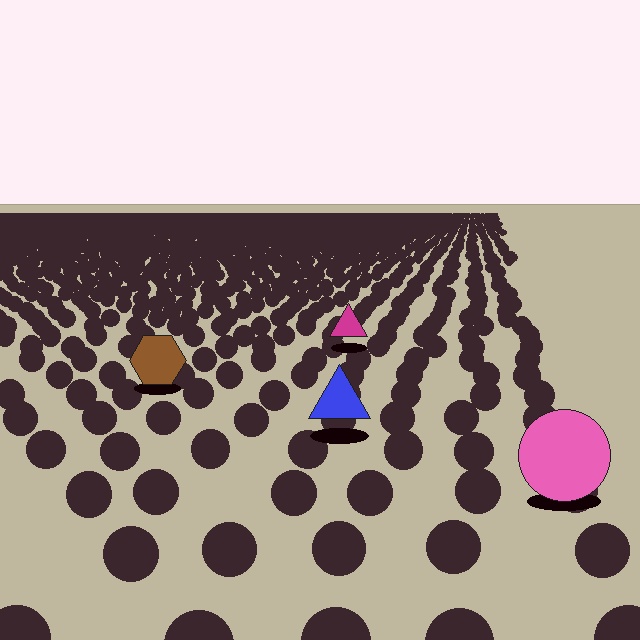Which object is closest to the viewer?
The pink circle is closest. The texture marks near it are larger and more spread out.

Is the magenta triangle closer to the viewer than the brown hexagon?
No. The brown hexagon is closer — you can tell from the texture gradient: the ground texture is coarser near it.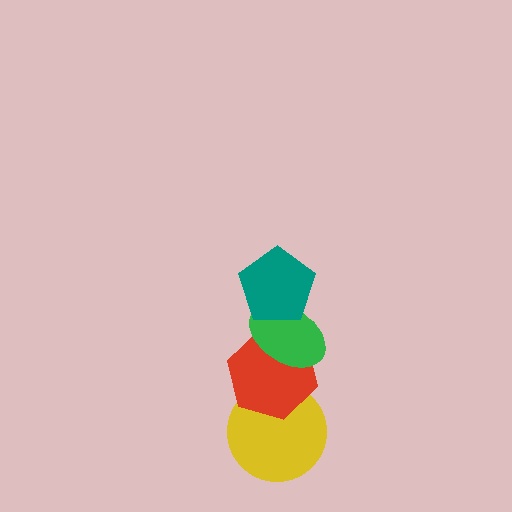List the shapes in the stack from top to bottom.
From top to bottom: the teal pentagon, the green ellipse, the red hexagon, the yellow circle.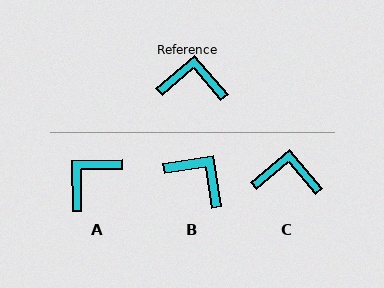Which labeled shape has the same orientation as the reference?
C.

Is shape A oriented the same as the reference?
No, it is off by about 51 degrees.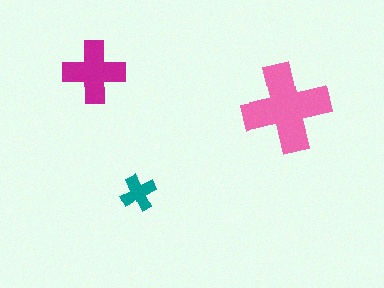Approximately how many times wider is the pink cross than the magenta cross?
About 1.5 times wider.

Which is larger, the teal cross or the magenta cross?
The magenta one.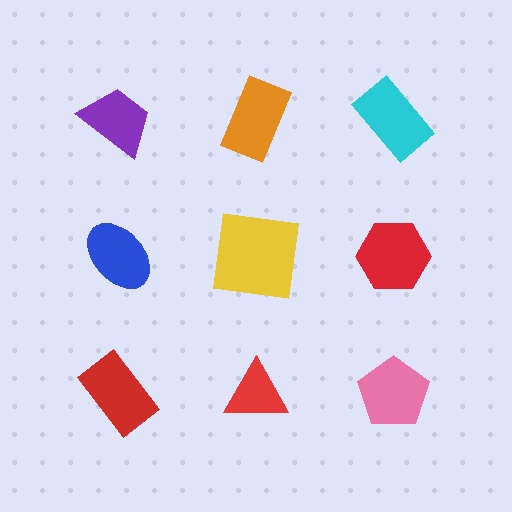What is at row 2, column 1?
A blue ellipse.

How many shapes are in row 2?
3 shapes.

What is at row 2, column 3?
A red hexagon.